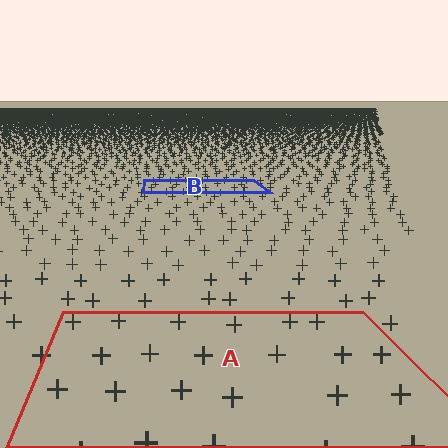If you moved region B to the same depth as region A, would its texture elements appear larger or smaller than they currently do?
They would appear larger. At a closer depth, the same texture elements are projected at a bigger on-screen size.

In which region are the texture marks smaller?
The texture marks are smaller in region B, because it is farther away.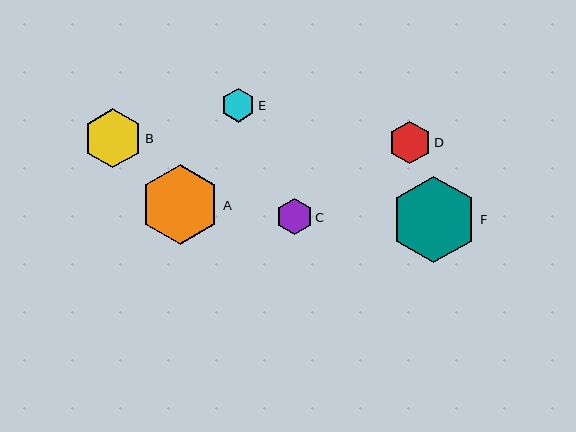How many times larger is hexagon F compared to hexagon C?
Hexagon F is approximately 2.4 times the size of hexagon C.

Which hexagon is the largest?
Hexagon F is the largest with a size of approximately 86 pixels.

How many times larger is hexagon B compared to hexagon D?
Hexagon B is approximately 1.4 times the size of hexagon D.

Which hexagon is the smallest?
Hexagon E is the smallest with a size of approximately 34 pixels.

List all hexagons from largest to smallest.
From largest to smallest: F, A, B, D, C, E.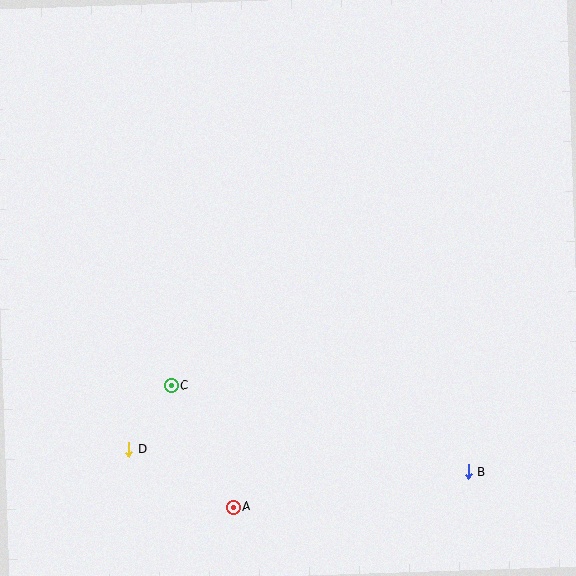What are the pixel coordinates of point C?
Point C is at (171, 386).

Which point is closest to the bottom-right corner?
Point B is closest to the bottom-right corner.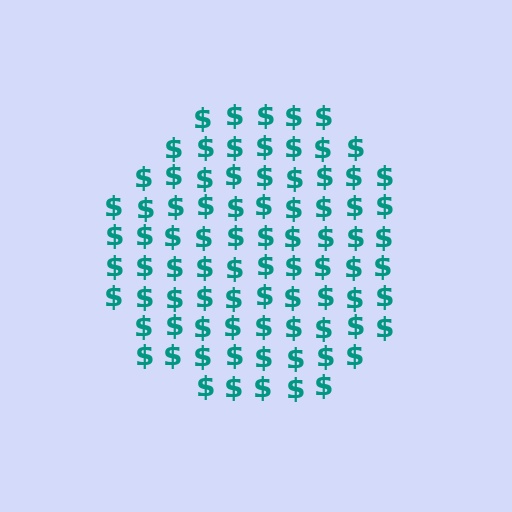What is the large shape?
The large shape is a circle.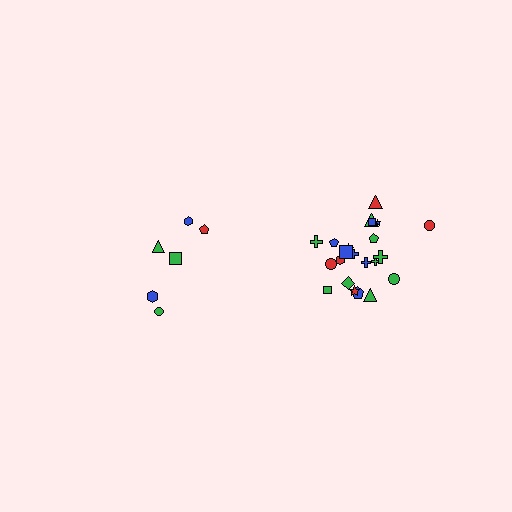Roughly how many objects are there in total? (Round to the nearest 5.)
Roughly 30 objects in total.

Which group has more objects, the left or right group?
The right group.